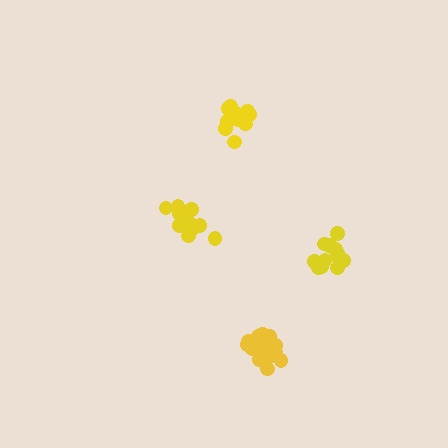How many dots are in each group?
Group 1: 12 dots, Group 2: 12 dots, Group 3: 14 dots, Group 4: 18 dots (56 total).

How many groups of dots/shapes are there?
There are 4 groups.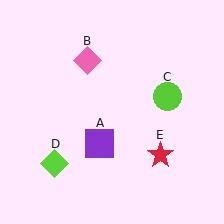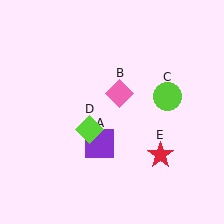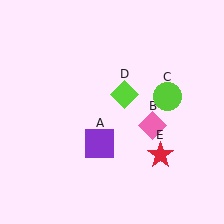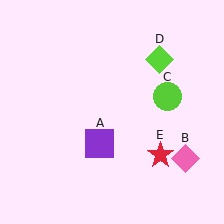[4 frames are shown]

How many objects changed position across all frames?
2 objects changed position: pink diamond (object B), lime diamond (object D).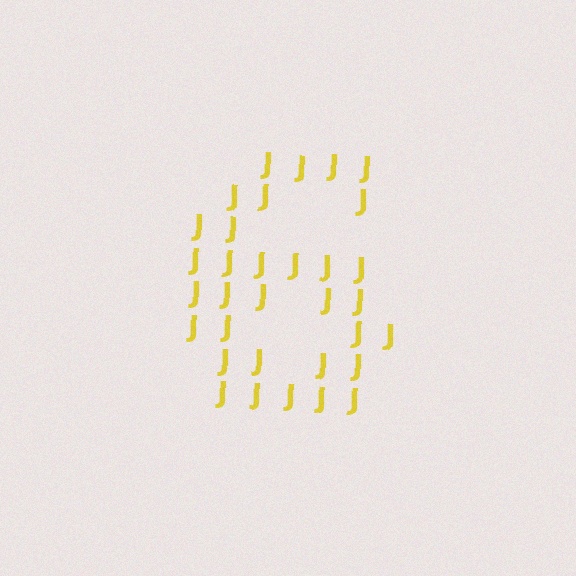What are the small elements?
The small elements are letter J's.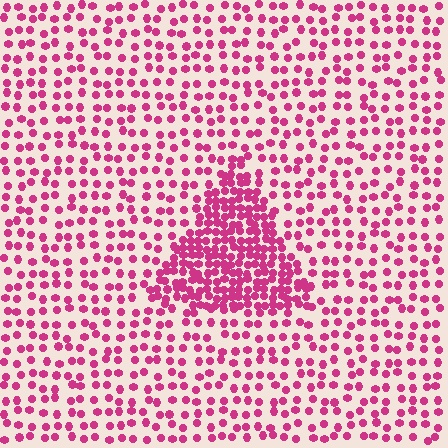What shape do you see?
I see a triangle.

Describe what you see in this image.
The image contains small magenta elements arranged at two different densities. A triangle-shaped region is visible where the elements are more densely packed than the surrounding area.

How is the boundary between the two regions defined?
The boundary is defined by a change in element density (approximately 2.4x ratio). All elements are the same color, size, and shape.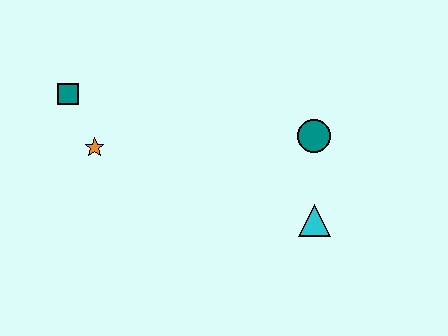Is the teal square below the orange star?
No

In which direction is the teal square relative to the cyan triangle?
The teal square is to the left of the cyan triangle.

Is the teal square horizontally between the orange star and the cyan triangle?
No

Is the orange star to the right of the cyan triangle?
No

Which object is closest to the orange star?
The teal square is closest to the orange star.